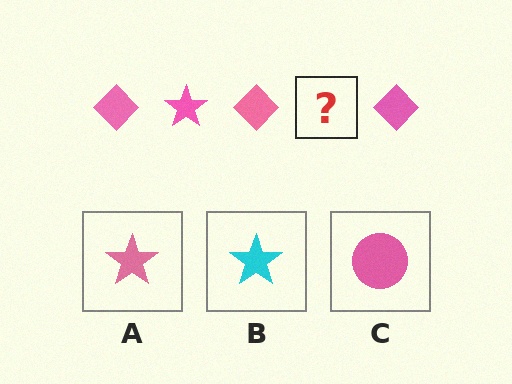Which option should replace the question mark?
Option A.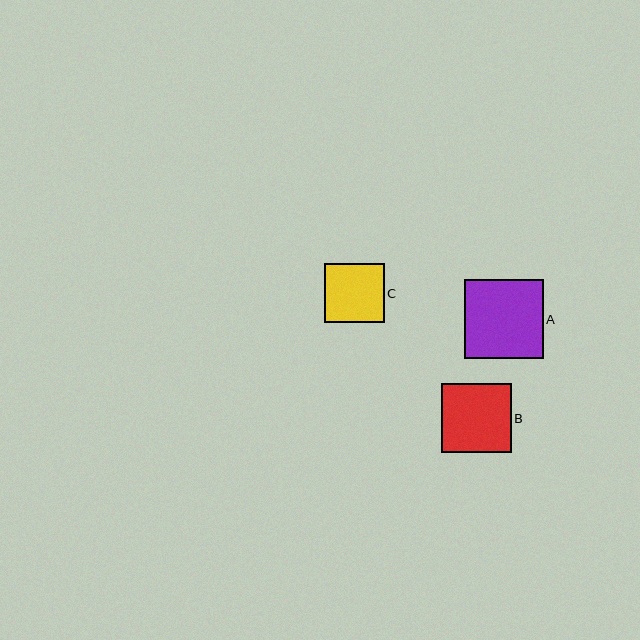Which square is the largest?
Square A is the largest with a size of approximately 79 pixels.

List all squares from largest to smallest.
From largest to smallest: A, B, C.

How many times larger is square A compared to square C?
Square A is approximately 1.3 times the size of square C.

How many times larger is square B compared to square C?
Square B is approximately 1.2 times the size of square C.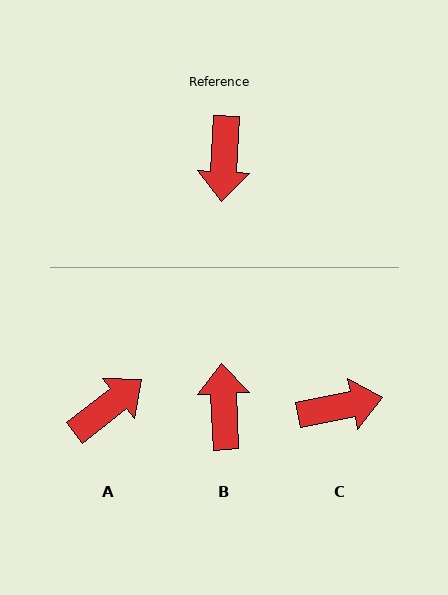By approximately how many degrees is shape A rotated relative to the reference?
Approximately 131 degrees counter-clockwise.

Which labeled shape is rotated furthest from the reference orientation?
B, about 174 degrees away.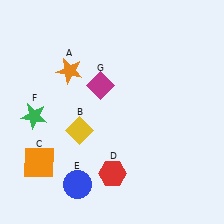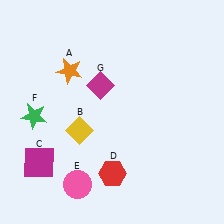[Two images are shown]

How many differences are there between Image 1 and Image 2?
There are 2 differences between the two images.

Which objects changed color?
C changed from orange to magenta. E changed from blue to pink.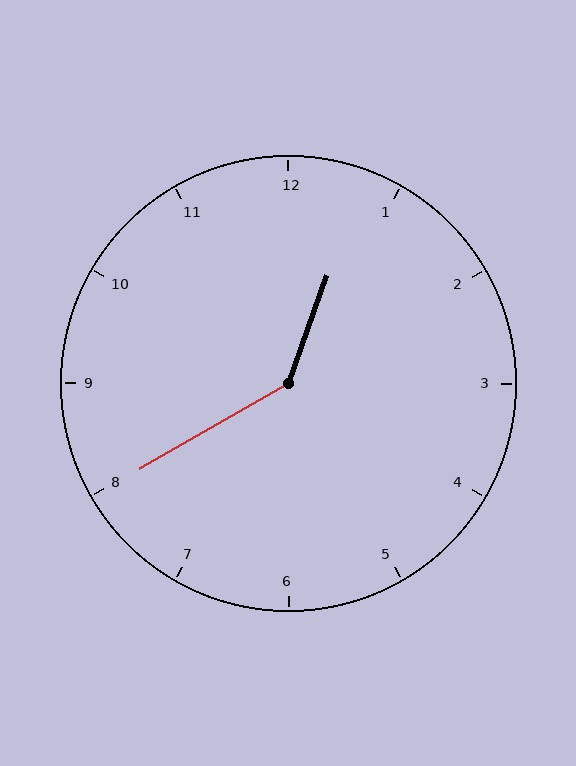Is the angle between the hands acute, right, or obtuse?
It is obtuse.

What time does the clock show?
12:40.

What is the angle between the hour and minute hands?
Approximately 140 degrees.